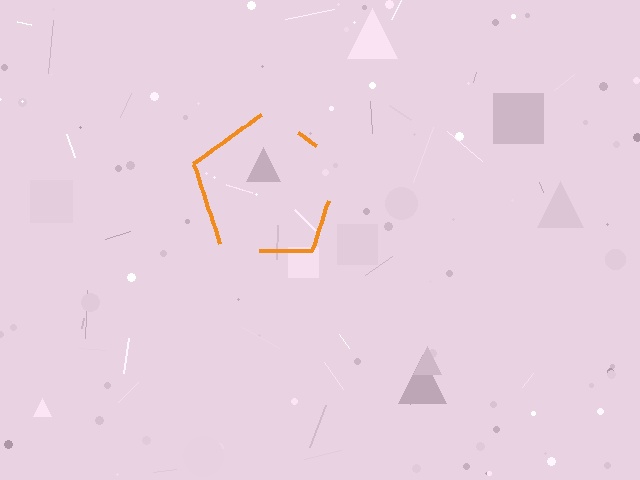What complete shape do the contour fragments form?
The contour fragments form a pentagon.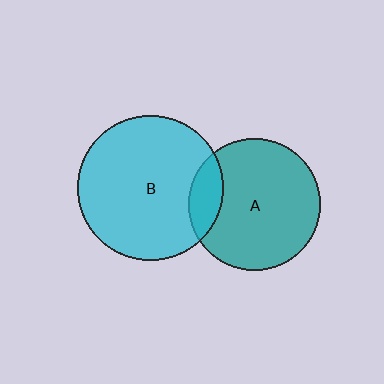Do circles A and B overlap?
Yes.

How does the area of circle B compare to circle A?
Approximately 1.2 times.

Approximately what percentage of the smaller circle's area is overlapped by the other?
Approximately 15%.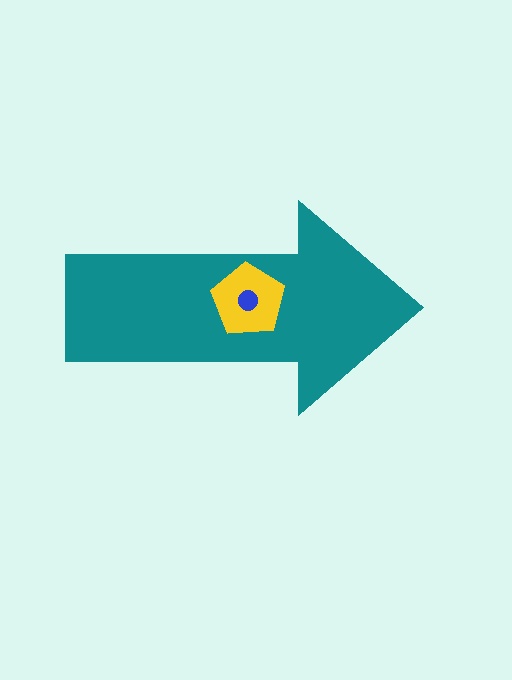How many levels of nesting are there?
3.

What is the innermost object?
The blue circle.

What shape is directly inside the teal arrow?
The yellow pentagon.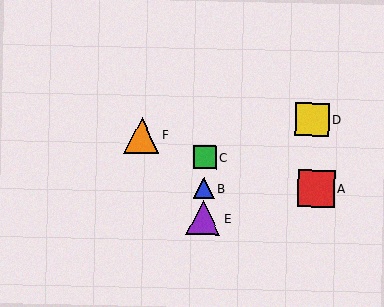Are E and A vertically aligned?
No, E is at x≈204 and A is at x≈316.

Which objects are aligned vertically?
Objects B, C, E are aligned vertically.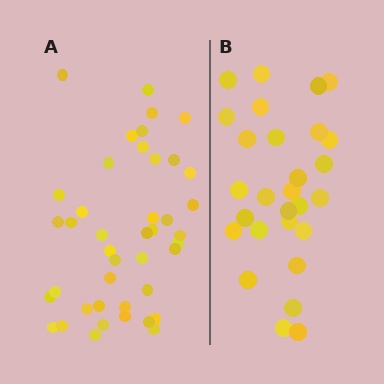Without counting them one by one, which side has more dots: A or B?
Region A (the left region) has more dots.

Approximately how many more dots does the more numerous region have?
Region A has approximately 15 more dots than region B.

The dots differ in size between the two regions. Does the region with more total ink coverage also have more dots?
No. Region B has more total ink coverage because its dots are larger, but region A actually contains more individual dots. Total area can be misleading — the number of items is what matters here.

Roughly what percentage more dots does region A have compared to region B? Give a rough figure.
About 50% more.